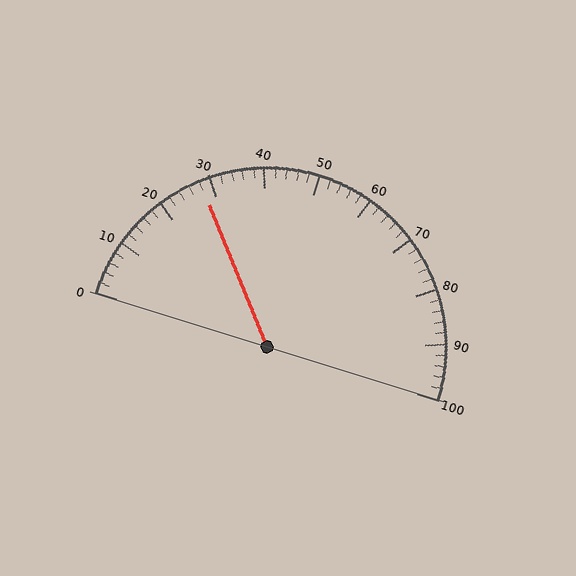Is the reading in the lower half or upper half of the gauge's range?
The reading is in the lower half of the range (0 to 100).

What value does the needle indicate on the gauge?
The needle indicates approximately 28.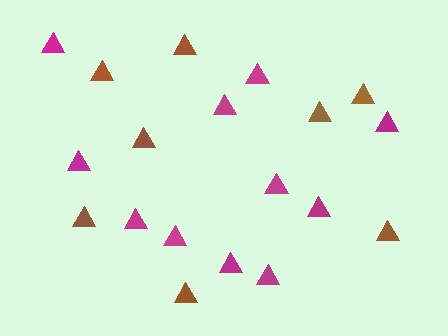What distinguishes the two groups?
There are 2 groups: one group of magenta triangles (11) and one group of brown triangles (8).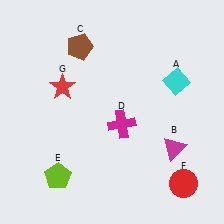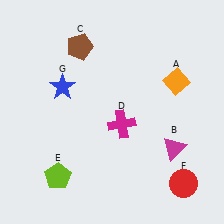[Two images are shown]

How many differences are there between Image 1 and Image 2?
There are 2 differences between the two images.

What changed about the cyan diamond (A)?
In Image 1, A is cyan. In Image 2, it changed to orange.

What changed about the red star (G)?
In Image 1, G is red. In Image 2, it changed to blue.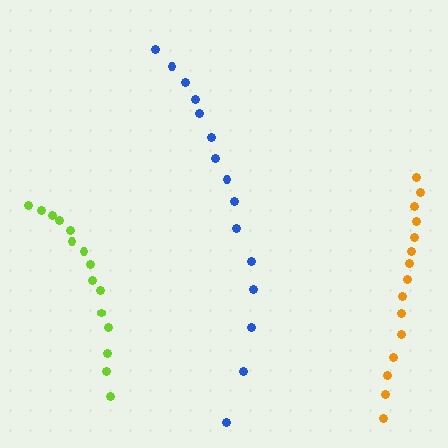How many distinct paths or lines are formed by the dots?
There are 3 distinct paths.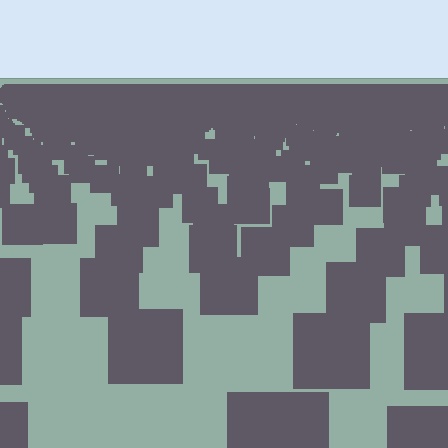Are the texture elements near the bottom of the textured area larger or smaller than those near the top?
Larger. Near the bottom, elements are closer to the viewer and appear at a bigger on-screen size.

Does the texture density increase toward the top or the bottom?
Density increases toward the top.